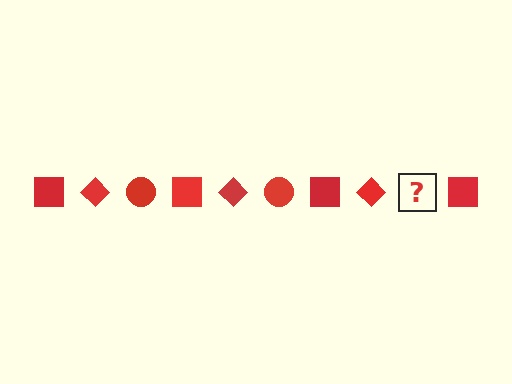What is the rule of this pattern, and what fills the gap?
The rule is that the pattern cycles through square, diamond, circle shapes in red. The gap should be filled with a red circle.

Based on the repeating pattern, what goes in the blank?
The blank should be a red circle.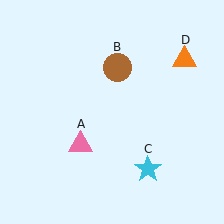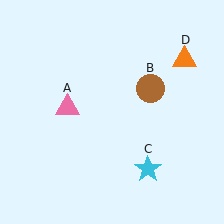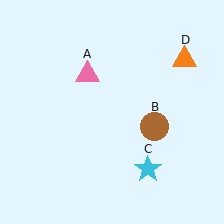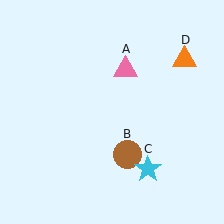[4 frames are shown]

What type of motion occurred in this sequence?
The pink triangle (object A), brown circle (object B) rotated clockwise around the center of the scene.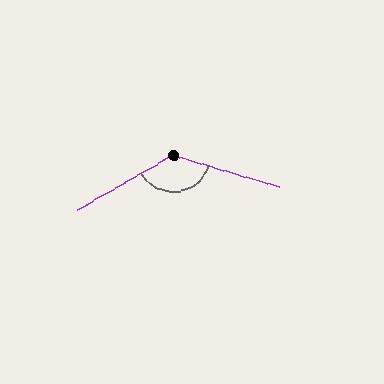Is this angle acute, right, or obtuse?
It is obtuse.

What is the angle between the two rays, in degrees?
Approximately 133 degrees.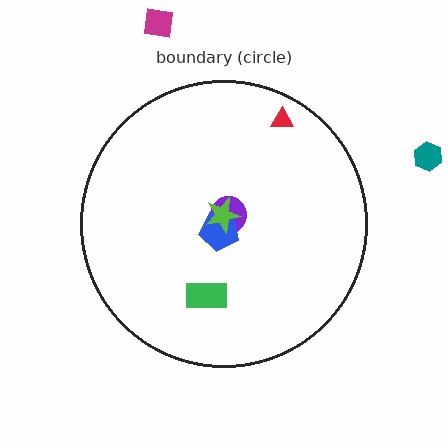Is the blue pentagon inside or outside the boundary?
Inside.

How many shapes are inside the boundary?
5 inside, 2 outside.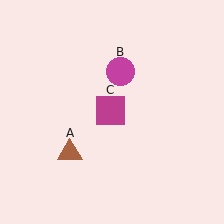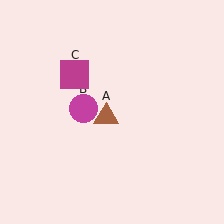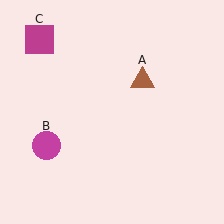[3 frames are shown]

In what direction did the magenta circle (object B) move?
The magenta circle (object B) moved down and to the left.